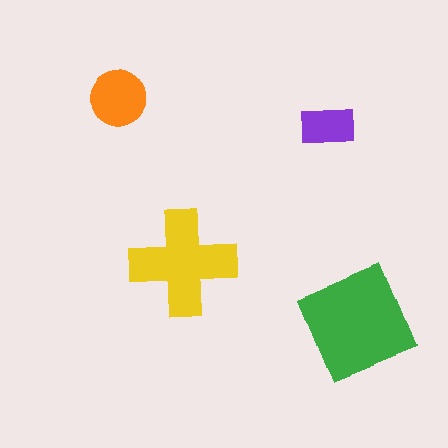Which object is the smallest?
The purple rectangle.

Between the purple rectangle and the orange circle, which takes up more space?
The orange circle.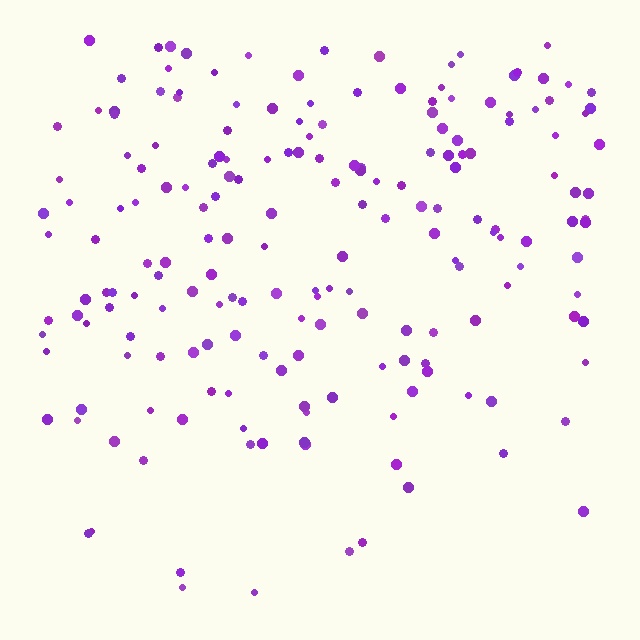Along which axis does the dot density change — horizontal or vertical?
Vertical.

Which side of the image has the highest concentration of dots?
The top.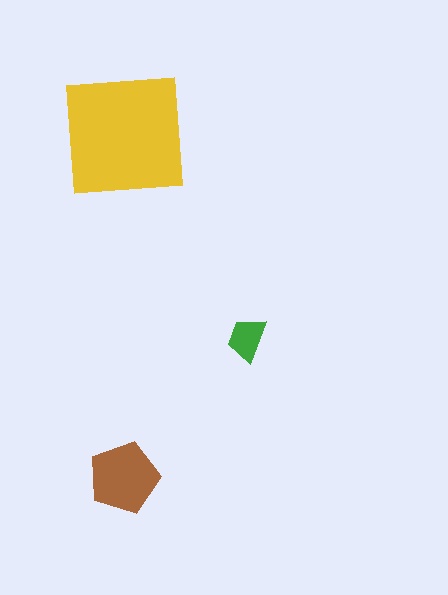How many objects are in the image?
There are 3 objects in the image.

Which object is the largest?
The yellow square.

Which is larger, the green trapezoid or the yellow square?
The yellow square.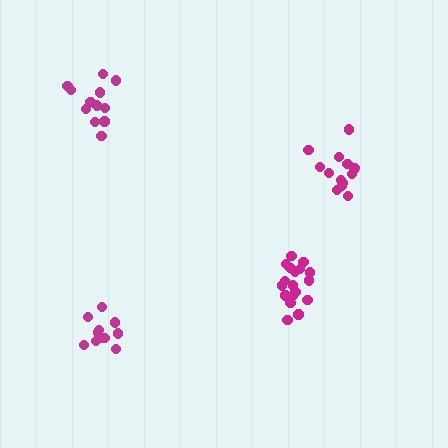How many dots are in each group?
Group 1: 15 dots, Group 2: 18 dots, Group 3: 12 dots, Group 4: 12 dots (57 total).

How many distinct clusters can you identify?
There are 4 distinct clusters.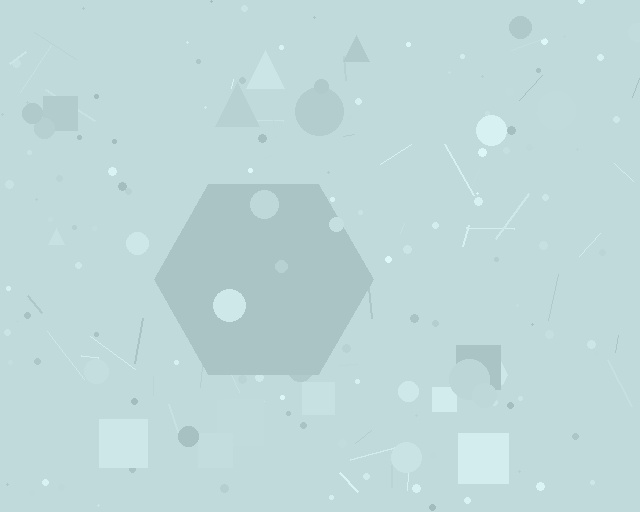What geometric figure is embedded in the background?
A hexagon is embedded in the background.